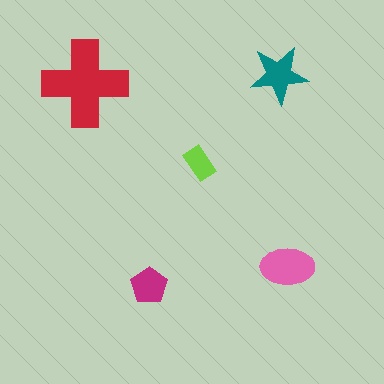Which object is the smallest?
The lime rectangle.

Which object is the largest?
The red cross.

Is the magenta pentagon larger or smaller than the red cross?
Smaller.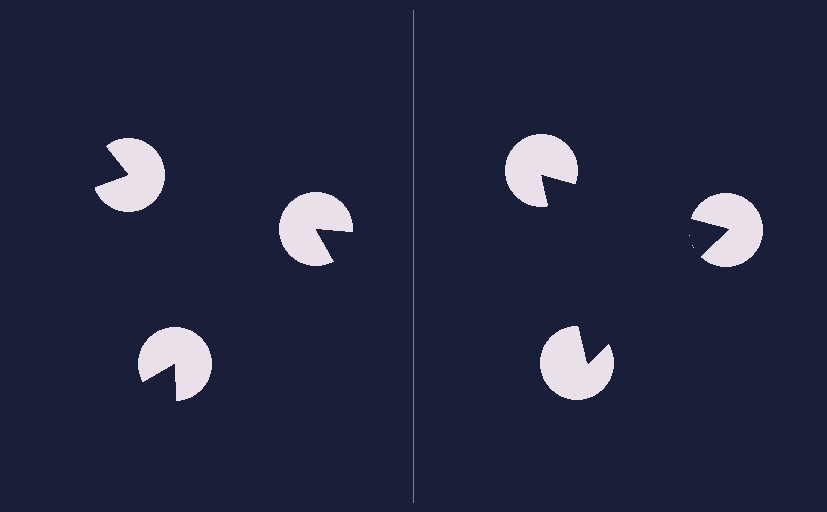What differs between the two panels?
The pac-man discs are positioned identically on both sides; only the wedge orientations differ. On the right they align to a triangle; on the left they are misaligned.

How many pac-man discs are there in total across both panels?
6 — 3 on each side.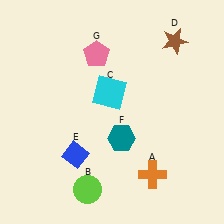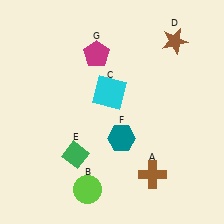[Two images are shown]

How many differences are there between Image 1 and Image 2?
There are 3 differences between the two images.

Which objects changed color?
A changed from orange to brown. E changed from blue to green. G changed from pink to magenta.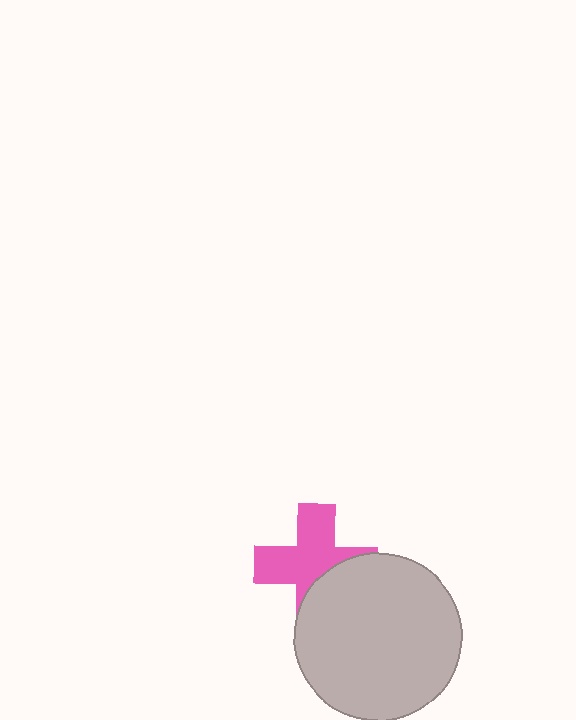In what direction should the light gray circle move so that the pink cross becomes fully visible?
The light gray circle should move toward the lower-right. That is the shortest direction to clear the overlap and leave the pink cross fully visible.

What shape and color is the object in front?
The object in front is a light gray circle.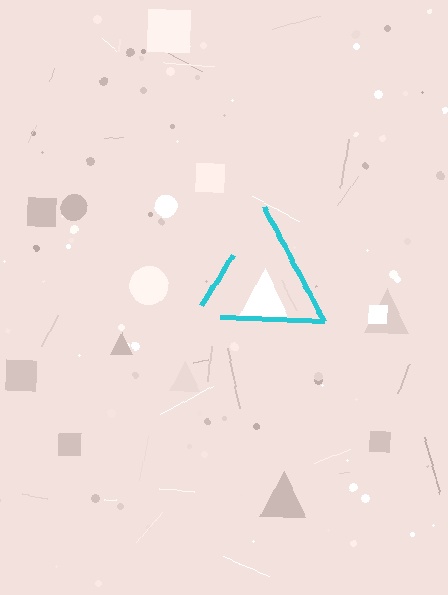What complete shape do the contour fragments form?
The contour fragments form a triangle.